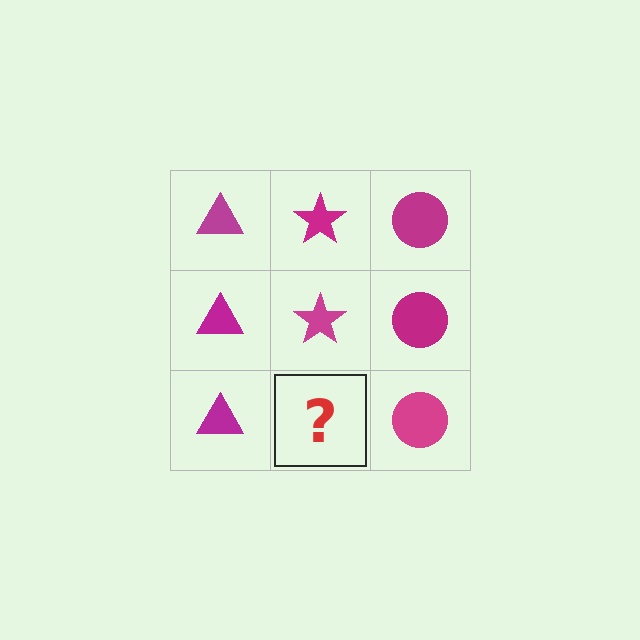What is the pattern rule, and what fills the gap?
The rule is that each column has a consistent shape. The gap should be filled with a magenta star.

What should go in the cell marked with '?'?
The missing cell should contain a magenta star.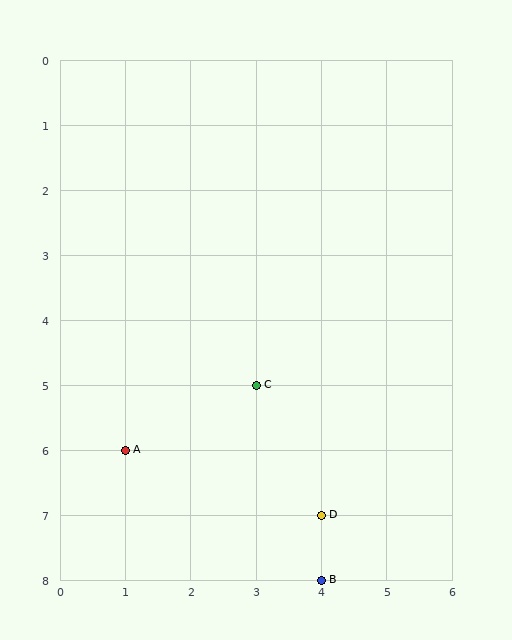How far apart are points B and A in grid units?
Points B and A are 3 columns and 2 rows apart (about 3.6 grid units diagonally).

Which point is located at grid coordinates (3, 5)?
Point C is at (3, 5).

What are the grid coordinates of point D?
Point D is at grid coordinates (4, 7).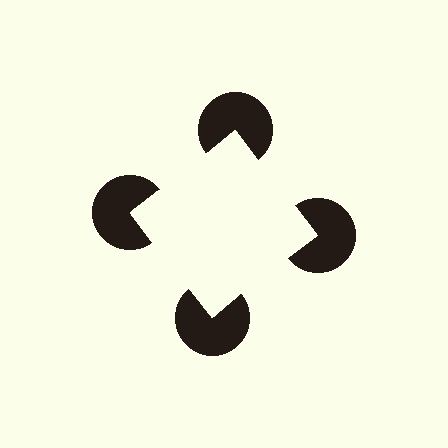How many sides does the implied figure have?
4 sides.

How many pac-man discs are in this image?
There are 4 — one at each vertex of the illusory square.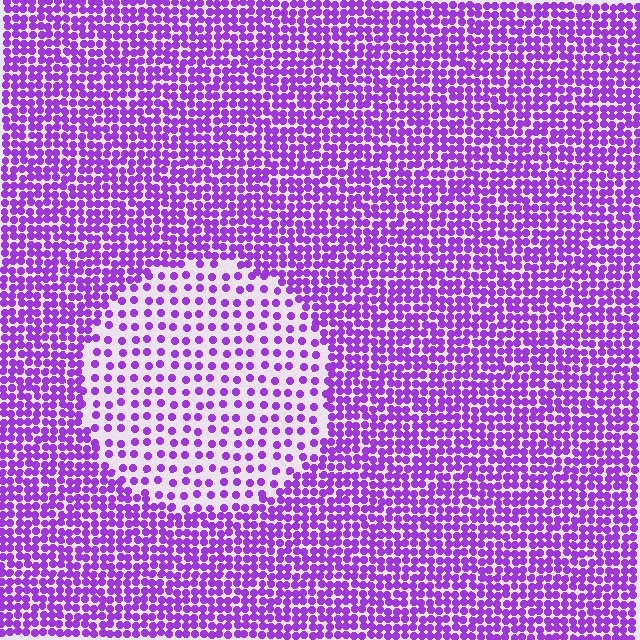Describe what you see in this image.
The image contains small purple elements arranged at two different densities. A circle-shaped region is visible where the elements are less densely packed than the surrounding area.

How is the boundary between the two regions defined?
The boundary is defined by a change in element density (approximately 2.3x ratio). All elements are the same color, size, and shape.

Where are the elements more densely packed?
The elements are more densely packed outside the circle boundary.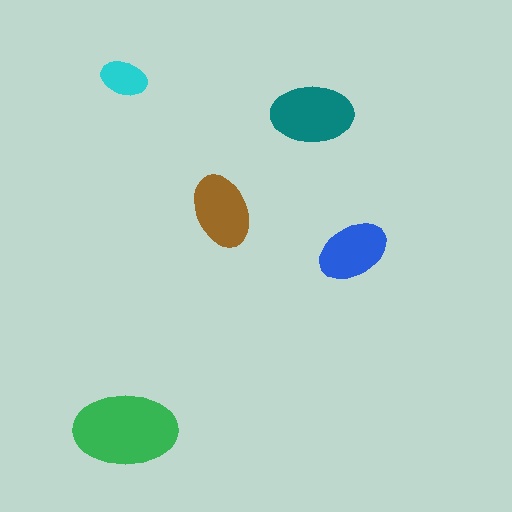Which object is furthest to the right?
The blue ellipse is rightmost.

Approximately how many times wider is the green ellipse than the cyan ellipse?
About 2 times wider.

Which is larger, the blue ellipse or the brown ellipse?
The brown one.